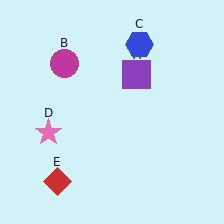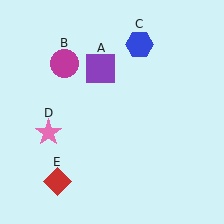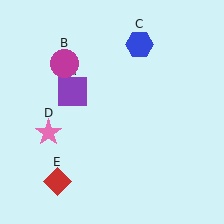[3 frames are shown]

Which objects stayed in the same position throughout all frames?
Magenta circle (object B) and blue hexagon (object C) and pink star (object D) and red diamond (object E) remained stationary.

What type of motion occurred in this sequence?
The purple square (object A) rotated counterclockwise around the center of the scene.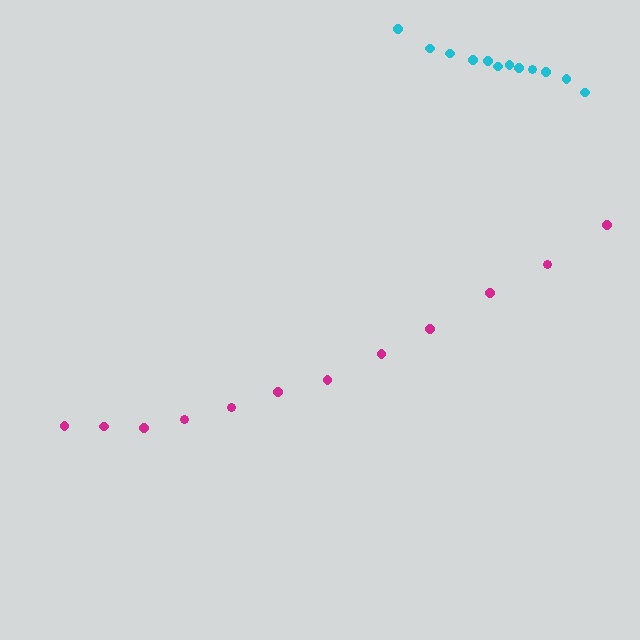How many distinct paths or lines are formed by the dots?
There are 2 distinct paths.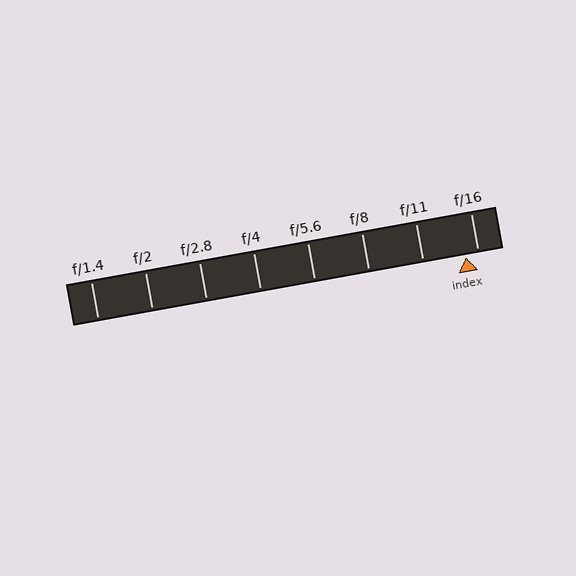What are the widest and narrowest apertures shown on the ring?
The widest aperture shown is f/1.4 and the narrowest is f/16.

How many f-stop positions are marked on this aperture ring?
There are 8 f-stop positions marked.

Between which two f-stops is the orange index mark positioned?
The index mark is between f/11 and f/16.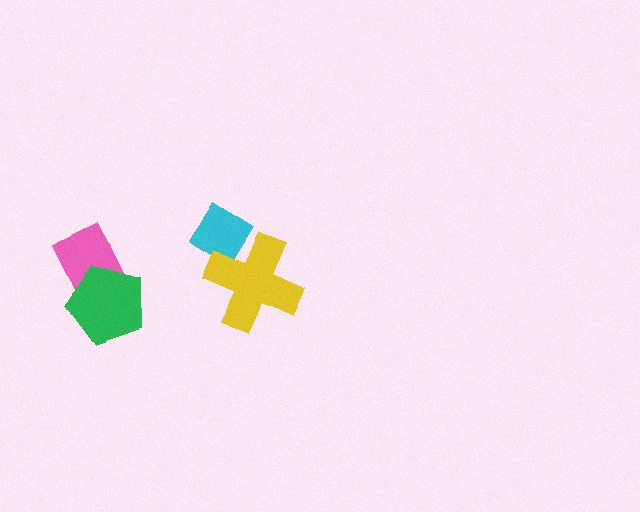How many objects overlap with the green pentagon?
1 object overlaps with the green pentagon.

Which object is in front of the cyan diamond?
The yellow cross is in front of the cyan diamond.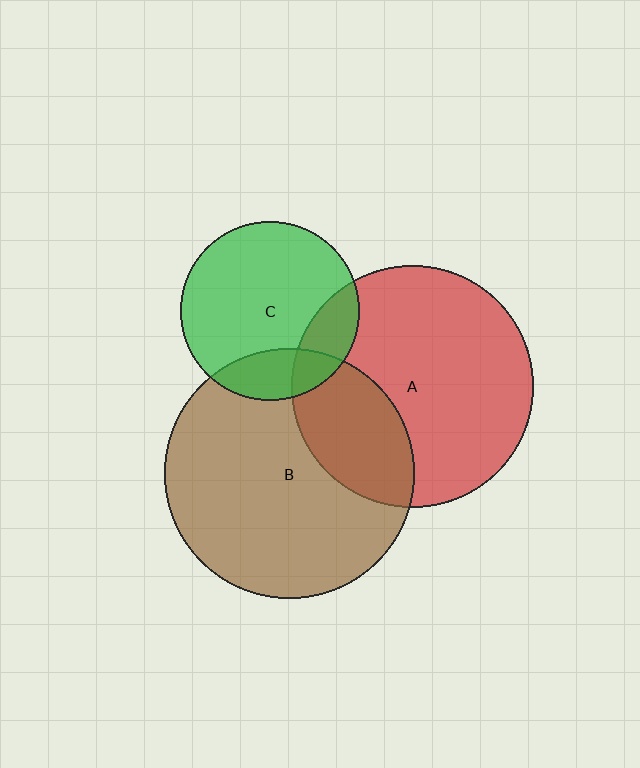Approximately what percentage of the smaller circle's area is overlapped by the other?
Approximately 20%.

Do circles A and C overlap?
Yes.